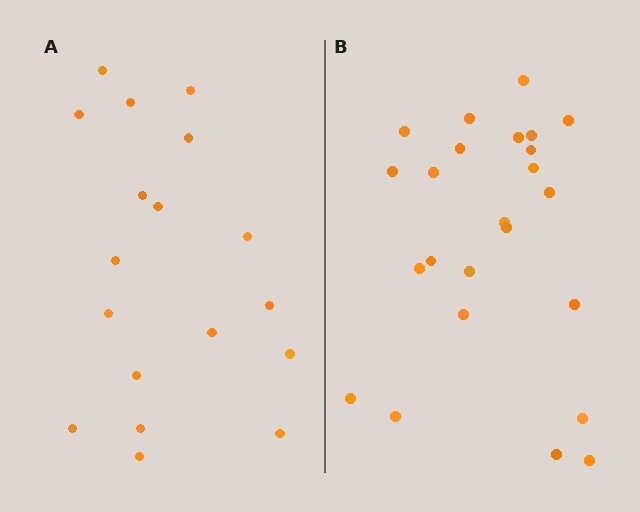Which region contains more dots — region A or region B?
Region B (the right region) has more dots.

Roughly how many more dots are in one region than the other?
Region B has about 6 more dots than region A.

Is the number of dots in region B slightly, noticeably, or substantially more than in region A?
Region B has noticeably more, but not dramatically so. The ratio is roughly 1.3 to 1.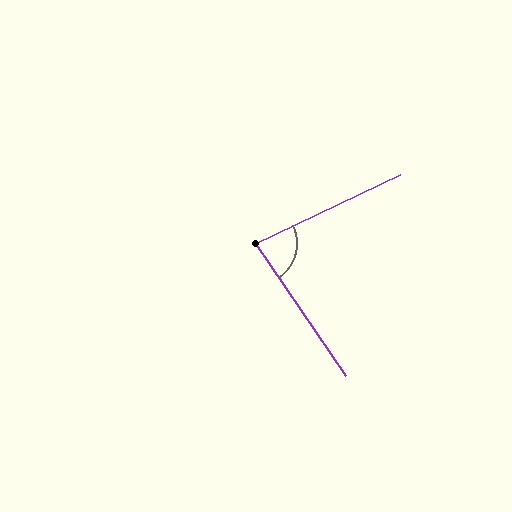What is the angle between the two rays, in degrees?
Approximately 81 degrees.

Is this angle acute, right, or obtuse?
It is acute.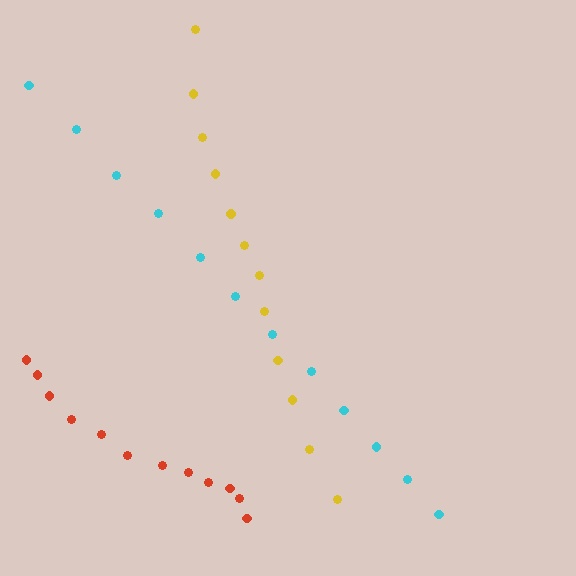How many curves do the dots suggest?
There are 3 distinct paths.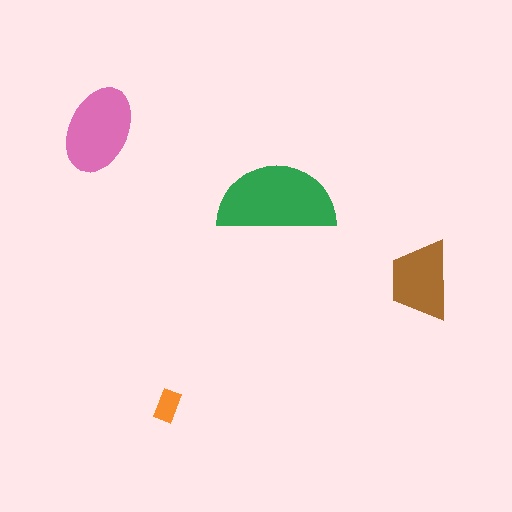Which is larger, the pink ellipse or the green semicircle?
The green semicircle.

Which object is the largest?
The green semicircle.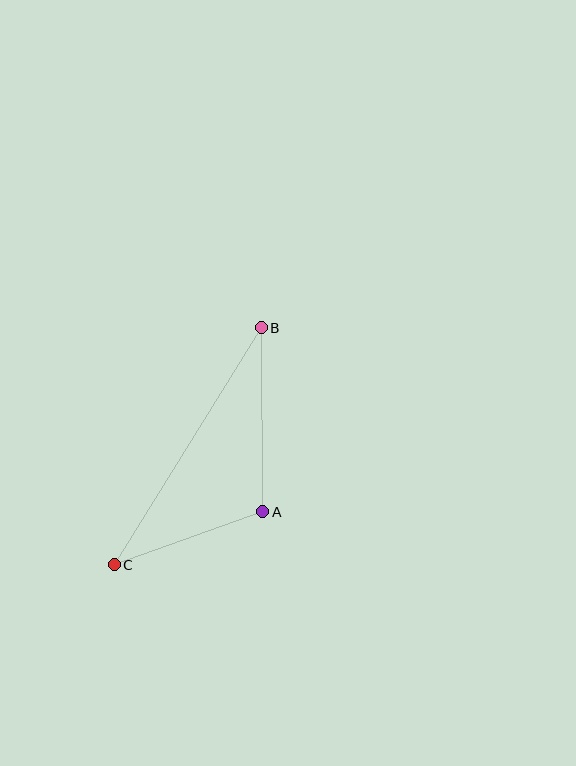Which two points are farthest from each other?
Points B and C are farthest from each other.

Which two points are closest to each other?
Points A and C are closest to each other.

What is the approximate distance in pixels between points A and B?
The distance between A and B is approximately 184 pixels.